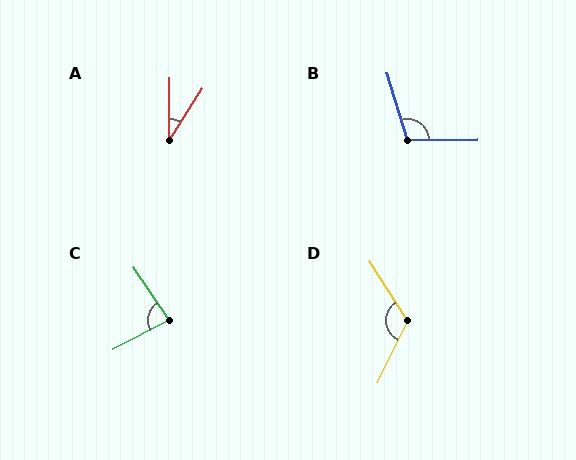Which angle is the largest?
D, at approximately 121 degrees.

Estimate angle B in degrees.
Approximately 107 degrees.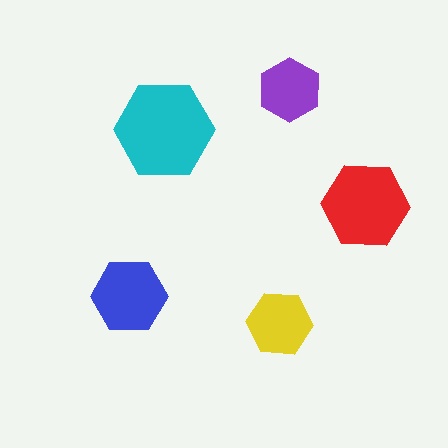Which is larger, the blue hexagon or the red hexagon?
The red one.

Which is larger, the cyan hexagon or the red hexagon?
The cyan one.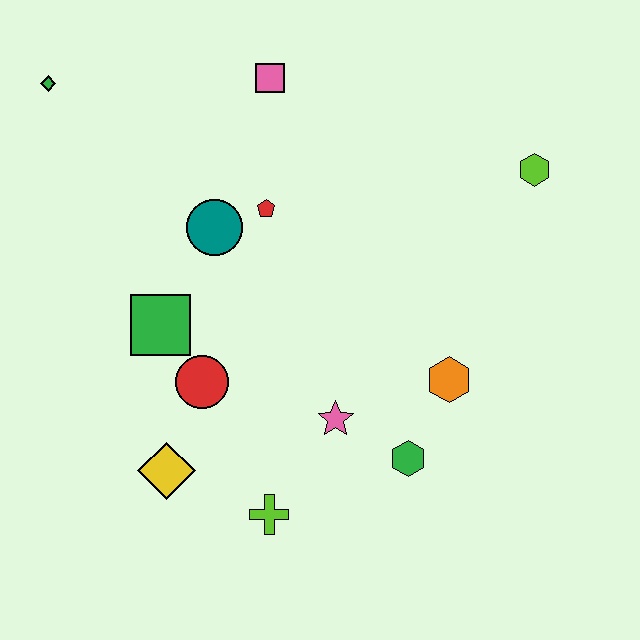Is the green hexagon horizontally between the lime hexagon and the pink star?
Yes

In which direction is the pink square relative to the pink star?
The pink square is above the pink star.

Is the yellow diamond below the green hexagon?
Yes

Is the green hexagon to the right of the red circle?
Yes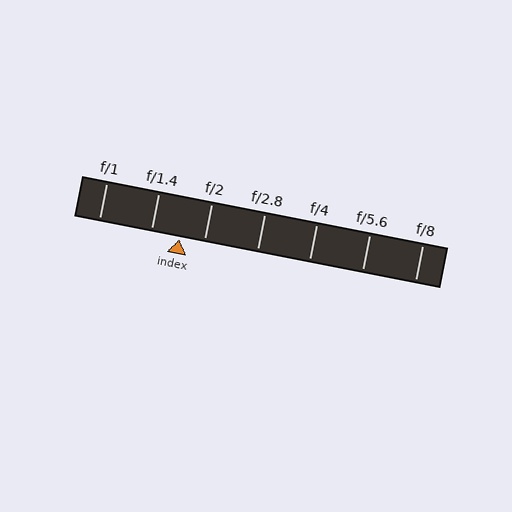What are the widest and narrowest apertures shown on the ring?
The widest aperture shown is f/1 and the narrowest is f/8.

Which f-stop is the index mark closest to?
The index mark is closest to f/2.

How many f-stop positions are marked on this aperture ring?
There are 7 f-stop positions marked.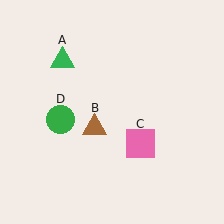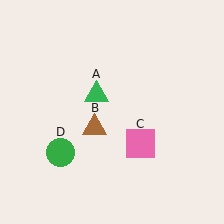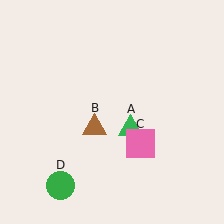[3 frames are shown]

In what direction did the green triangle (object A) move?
The green triangle (object A) moved down and to the right.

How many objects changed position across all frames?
2 objects changed position: green triangle (object A), green circle (object D).